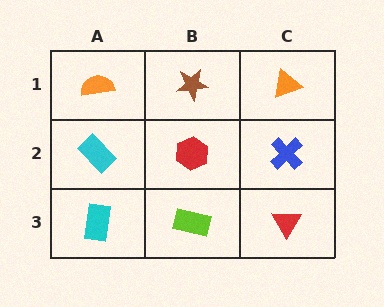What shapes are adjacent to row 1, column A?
A cyan rectangle (row 2, column A), a brown star (row 1, column B).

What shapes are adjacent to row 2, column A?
An orange semicircle (row 1, column A), a cyan rectangle (row 3, column A), a red hexagon (row 2, column B).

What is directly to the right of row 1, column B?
An orange triangle.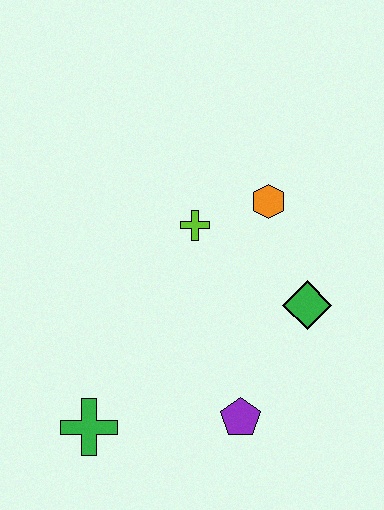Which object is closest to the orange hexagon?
The lime cross is closest to the orange hexagon.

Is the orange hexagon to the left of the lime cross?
No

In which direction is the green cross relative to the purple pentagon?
The green cross is to the left of the purple pentagon.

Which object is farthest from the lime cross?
The green cross is farthest from the lime cross.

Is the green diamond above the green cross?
Yes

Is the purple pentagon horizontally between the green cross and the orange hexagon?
Yes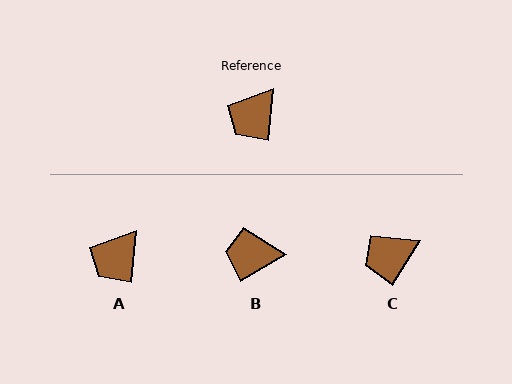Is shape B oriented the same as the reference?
No, it is off by about 53 degrees.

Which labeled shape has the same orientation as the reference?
A.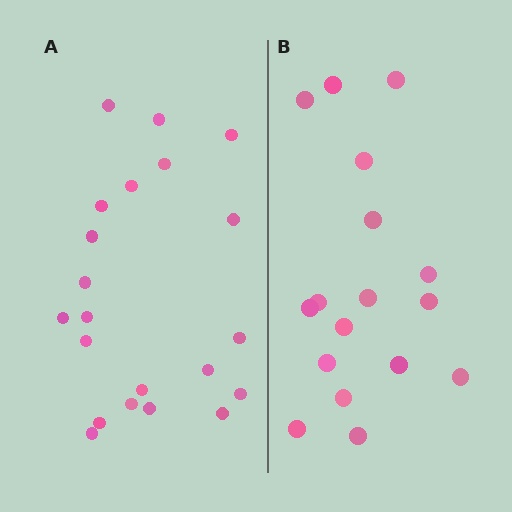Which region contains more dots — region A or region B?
Region A (the left region) has more dots.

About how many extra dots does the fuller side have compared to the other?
Region A has about 4 more dots than region B.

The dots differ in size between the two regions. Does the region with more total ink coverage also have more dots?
No. Region B has more total ink coverage because its dots are larger, but region A actually contains more individual dots. Total area can be misleading — the number of items is what matters here.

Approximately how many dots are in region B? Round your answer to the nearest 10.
About 20 dots. (The exact count is 17, which rounds to 20.)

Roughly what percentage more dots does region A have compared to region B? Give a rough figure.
About 25% more.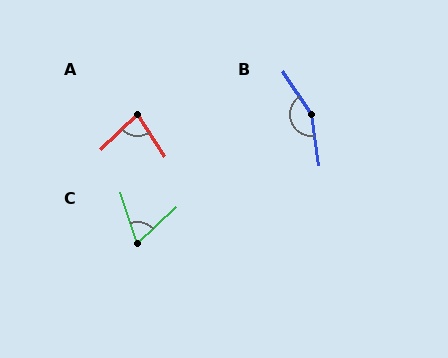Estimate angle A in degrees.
Approximately 80 degrees.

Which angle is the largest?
B, at approximately 155 degrees.